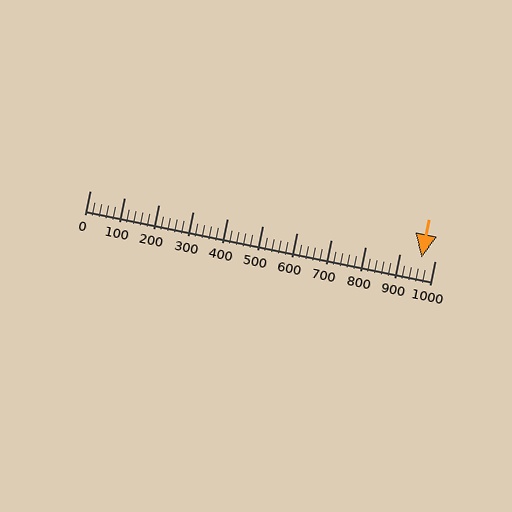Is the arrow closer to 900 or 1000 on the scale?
The arrow is closer to 1000.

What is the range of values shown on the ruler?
The ruler shows values from 0 to 1000.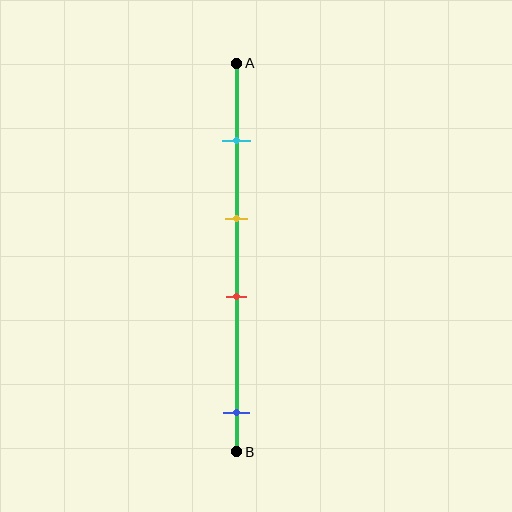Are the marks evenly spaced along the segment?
No, the marks are not evenly spaced.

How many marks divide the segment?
There are 4 marks dividing the segment.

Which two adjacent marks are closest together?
The yellow and red marks are the closest adjacent pair.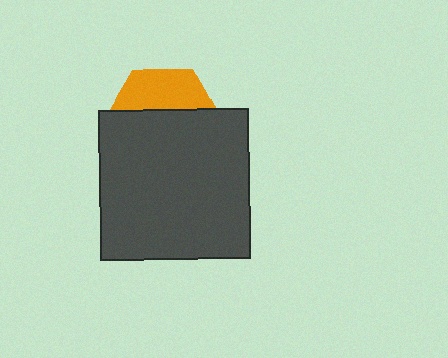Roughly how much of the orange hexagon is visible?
A small part of it is visible (roughly 36%).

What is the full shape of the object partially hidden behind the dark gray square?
The partially hidden object is an orange hexagon.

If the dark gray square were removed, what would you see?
You would see the complete orange hexagon.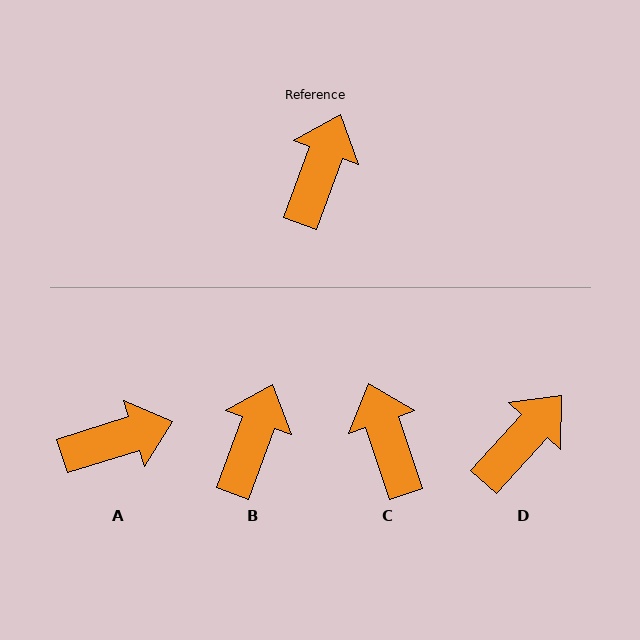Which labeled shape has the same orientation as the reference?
B.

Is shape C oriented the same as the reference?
No, it is off by about 39 degrees.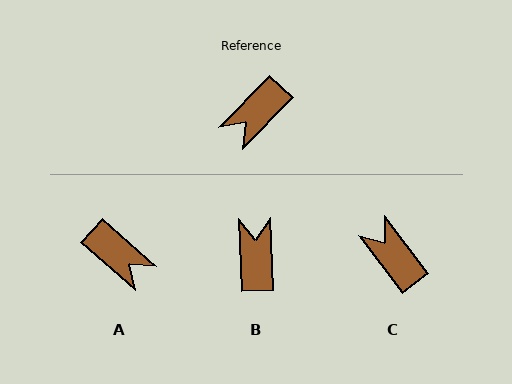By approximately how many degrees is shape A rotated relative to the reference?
Approximately 93 degrees counter-clockwise.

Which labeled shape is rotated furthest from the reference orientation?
B, about 133 degrees away.